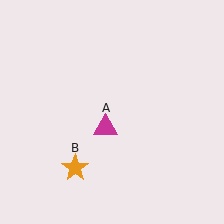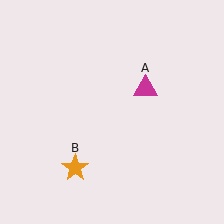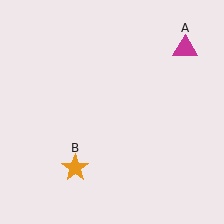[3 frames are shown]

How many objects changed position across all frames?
1 object changed position: magenta triangle (object A).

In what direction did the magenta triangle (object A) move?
The magenta triangle (object A) moved up and to the right.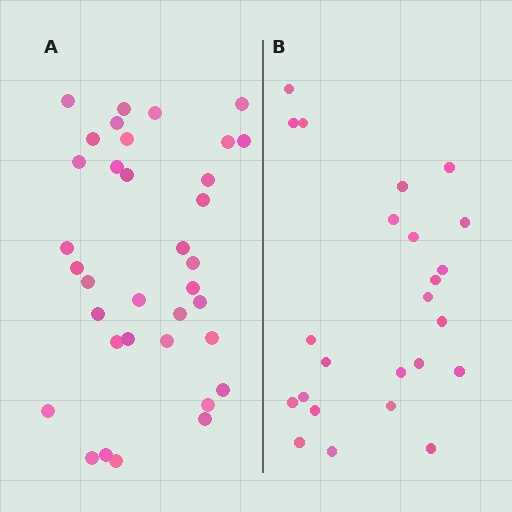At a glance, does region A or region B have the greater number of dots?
Region A (the left region) has more dots.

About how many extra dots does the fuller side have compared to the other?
Region A has roughly 12 or so more dots than region B.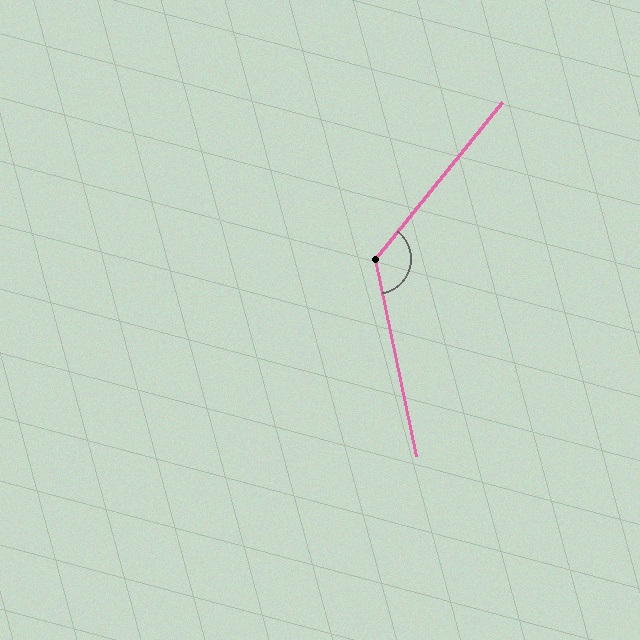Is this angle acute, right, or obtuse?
It is obtuse.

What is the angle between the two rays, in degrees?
Approximately 129 degrees.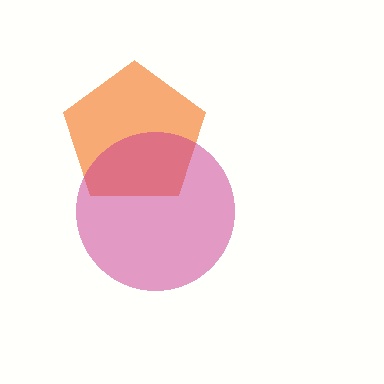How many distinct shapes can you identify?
There are 2 distinct shapes: an orange pentagon, a magenta circle.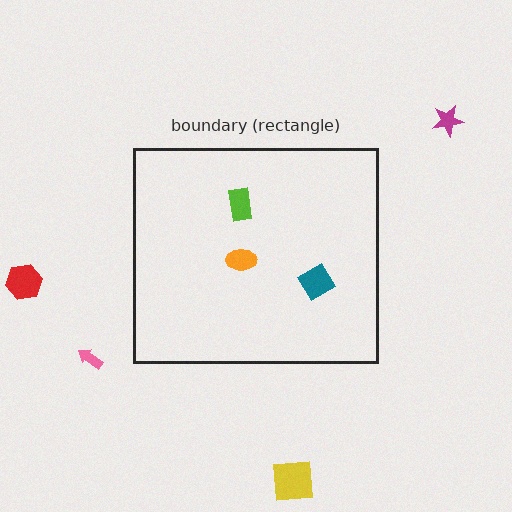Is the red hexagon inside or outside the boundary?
Outside.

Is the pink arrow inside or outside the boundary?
Outside.